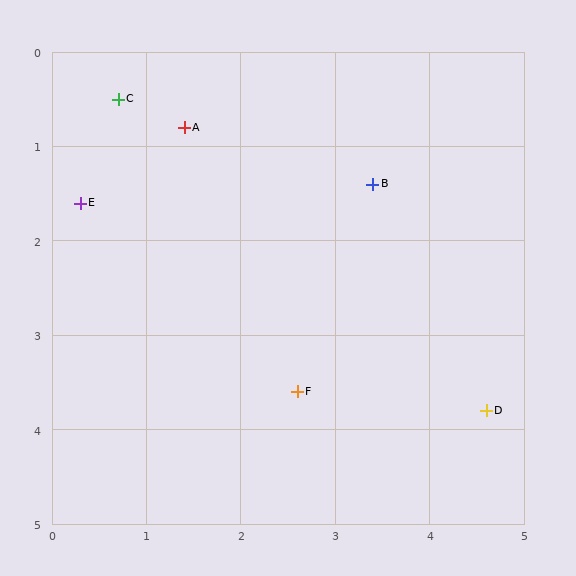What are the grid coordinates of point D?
Point D is at approximately (4.6, 3.8).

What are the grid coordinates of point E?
Point E is at approximately (0.3, 1.6).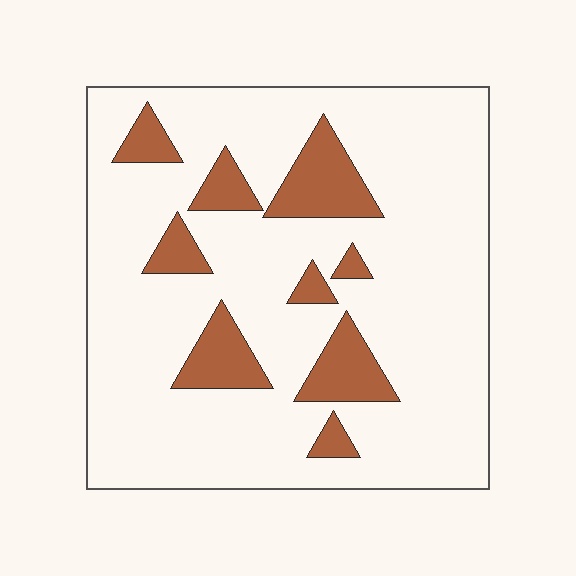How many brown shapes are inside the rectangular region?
9.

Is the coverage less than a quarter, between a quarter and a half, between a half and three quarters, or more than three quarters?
Less than a quarter.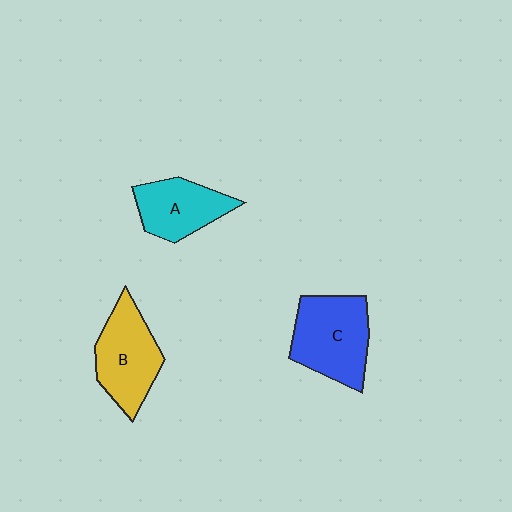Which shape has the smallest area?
Shape A (cyan).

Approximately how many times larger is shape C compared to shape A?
Approximately 1.3 times.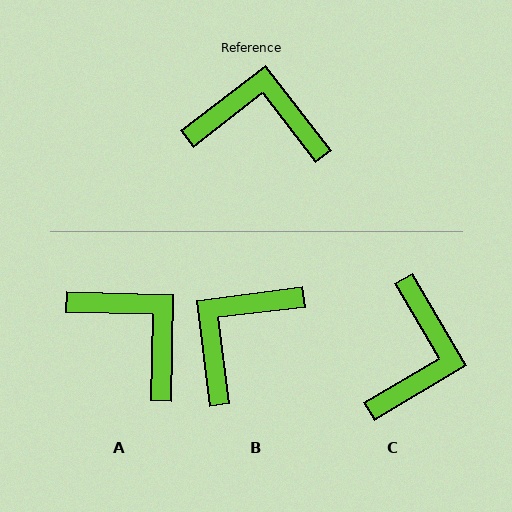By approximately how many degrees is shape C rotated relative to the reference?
Approximately 97 degrees clockwise.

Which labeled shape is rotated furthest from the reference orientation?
C, about 97 degrees away.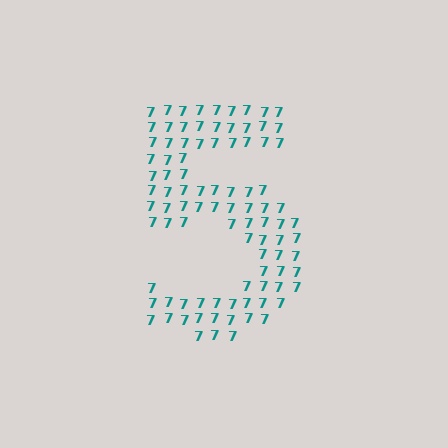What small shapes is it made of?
It is made of small digit 7's.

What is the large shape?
The large shape is the digit 5.